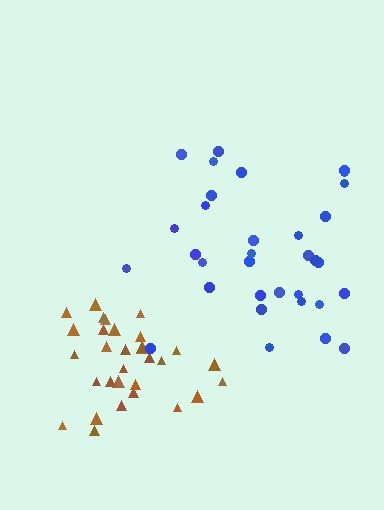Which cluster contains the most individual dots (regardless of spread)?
Blue (33).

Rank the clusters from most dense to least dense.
brown, blue.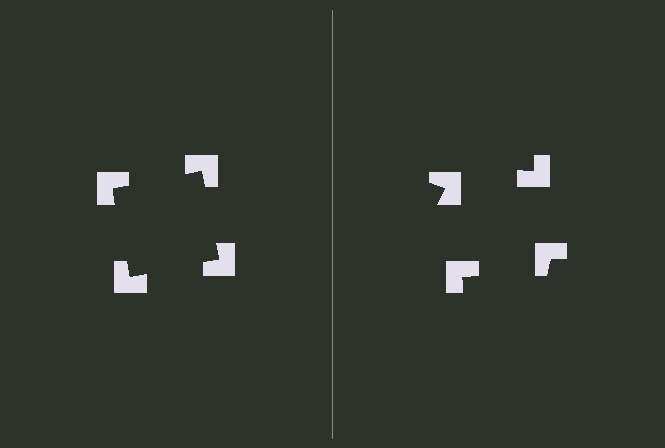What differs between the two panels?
The notched squares are positioned identically on both sides; only the wedge orientations differ. On the left they align to a square; on the right they are misaligned.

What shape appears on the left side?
An illusory square.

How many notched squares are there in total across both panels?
8 — 4 on each side.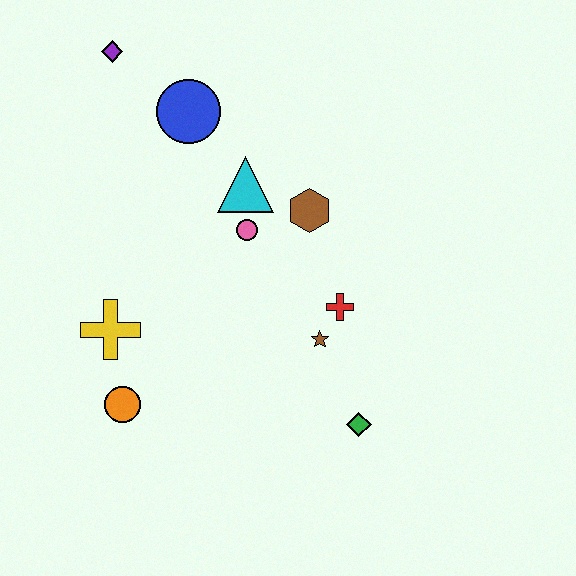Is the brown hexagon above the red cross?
Yes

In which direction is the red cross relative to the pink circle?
The red cross is to the right of the pink circle.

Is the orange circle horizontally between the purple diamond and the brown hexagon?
Yes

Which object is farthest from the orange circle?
The purple diamond is farthest from the orange circle.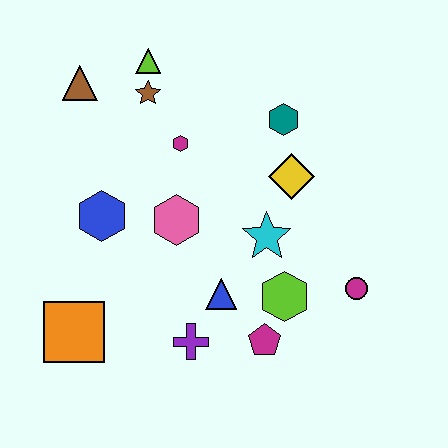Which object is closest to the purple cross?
The blue triangle is closest to the purple cross.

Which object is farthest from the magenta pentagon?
The brown triangle is farthest from the magenta pentagon.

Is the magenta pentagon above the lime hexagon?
No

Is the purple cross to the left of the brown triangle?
No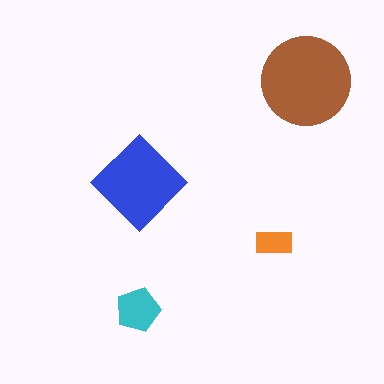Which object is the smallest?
The orange rectangle.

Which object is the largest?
The brown circle.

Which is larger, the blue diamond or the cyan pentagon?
The blue diamond.